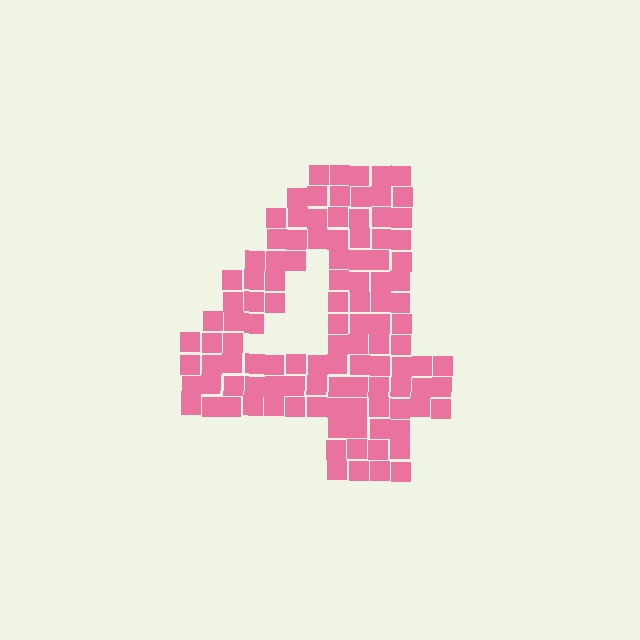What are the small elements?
The small elements are squares.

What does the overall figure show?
The overall figure shows the digit 4.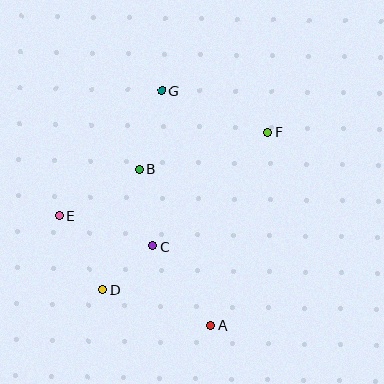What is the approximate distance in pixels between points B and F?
The distance between B and F is approximately 133 pixels.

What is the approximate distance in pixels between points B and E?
The distance between B and E is approximately 93 pixels.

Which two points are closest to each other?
Points C and D are closest to each other.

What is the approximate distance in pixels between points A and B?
The distance between A and B is approximately 172 pixels.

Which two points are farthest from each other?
Points A and G are farthest from each other.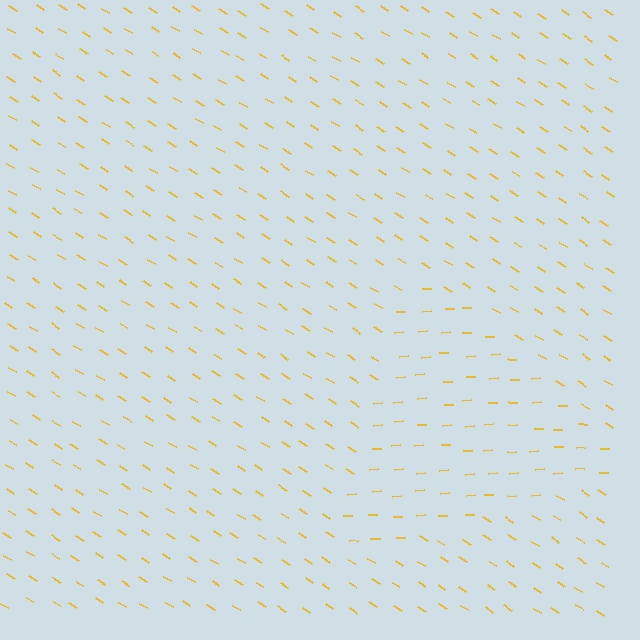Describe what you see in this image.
The image is filled with small yellow line segments. A triangle region in the image has lines oriented differently from the surrounding lines, creating a visible texture boundary.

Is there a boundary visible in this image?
Yes, there is a texture boundary formed by a change in line orientation.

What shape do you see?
I see a triangle.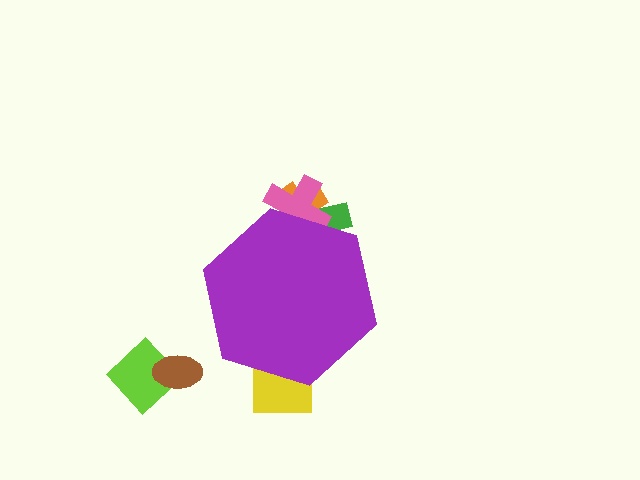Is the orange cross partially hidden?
Yes, the orange cross is partially hidden behind the purple hexagon.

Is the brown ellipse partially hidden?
No, the brown ellipse is fully visible.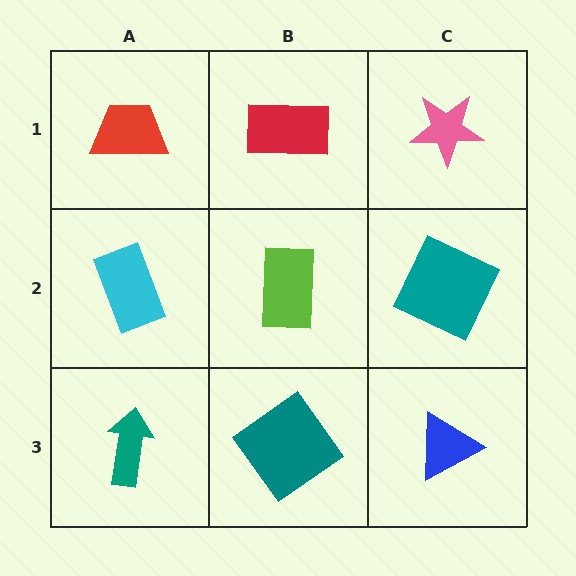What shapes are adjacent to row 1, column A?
A cyan rectangle (row 2, column A), a red rectangle (row 1, column B).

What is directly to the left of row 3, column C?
A teal diamond.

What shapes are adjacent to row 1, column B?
A lime rectangle (row 2, column B), a red trapezoid (row 1, column A), a pink star (row 1, column C).